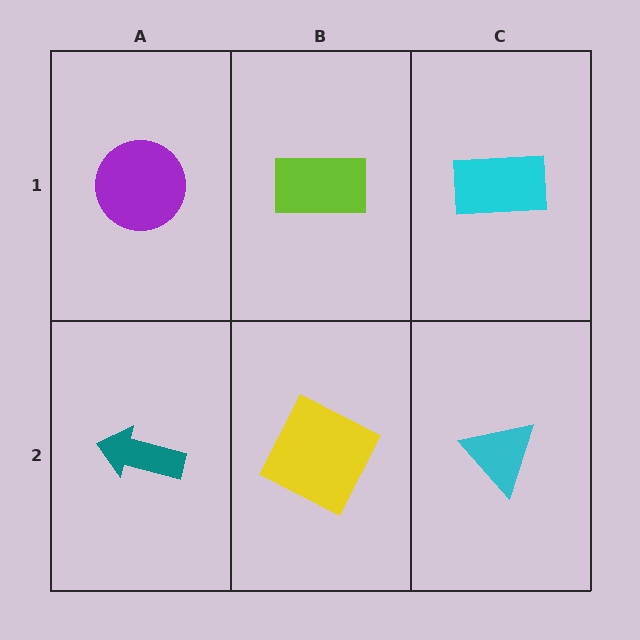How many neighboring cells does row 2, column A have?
2.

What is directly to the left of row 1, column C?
A lime rectangle.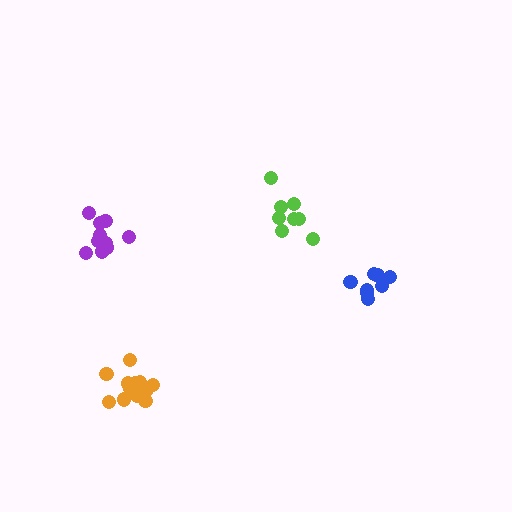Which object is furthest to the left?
The purple cluster is leftmost.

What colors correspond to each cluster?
The clusters are colored: blue, orange, purple, lime.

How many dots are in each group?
Group 1: 8 dots, Group 2: 14 dots, Group 3: 10 dots, Group 4: 8 dots (40 total).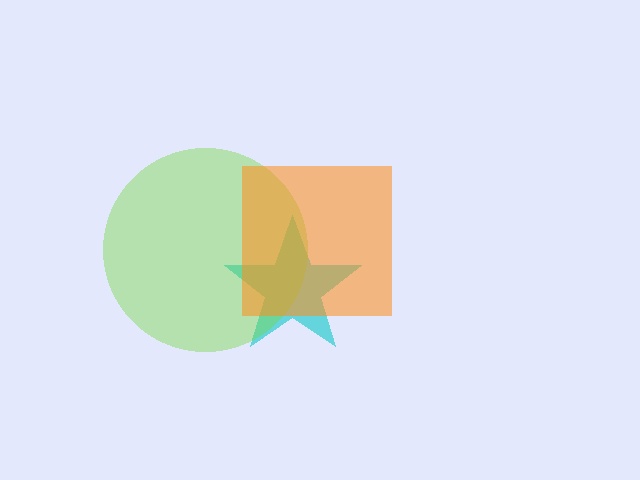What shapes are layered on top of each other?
The layered shapes are: a cyan star, a lime circle, an orange square.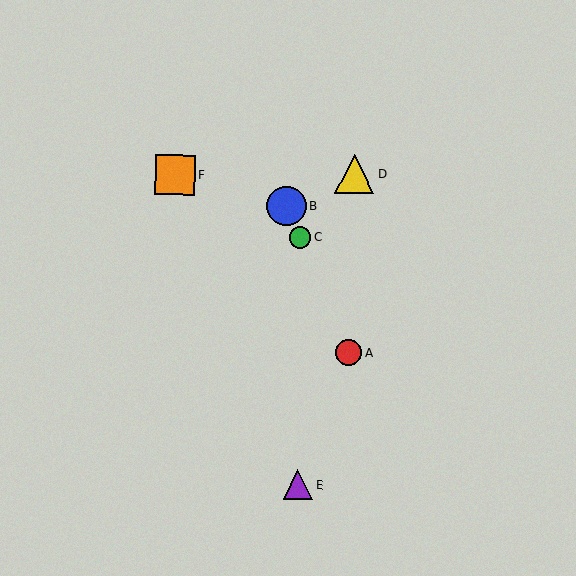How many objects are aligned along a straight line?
3 objects (A, B, C) are aligned along a straight line.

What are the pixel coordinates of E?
Object E is at (298, 485).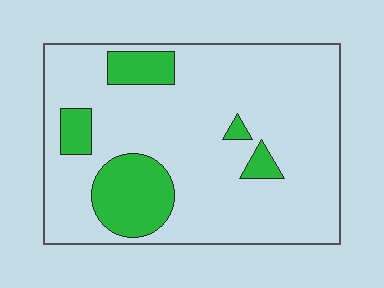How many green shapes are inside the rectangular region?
5.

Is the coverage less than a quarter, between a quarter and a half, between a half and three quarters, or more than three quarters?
Less than a quarter.